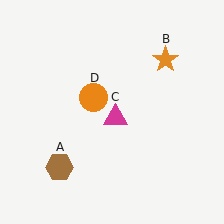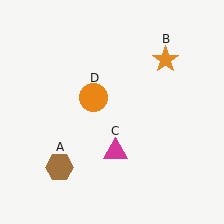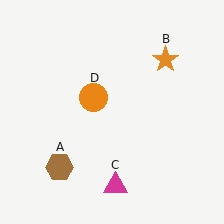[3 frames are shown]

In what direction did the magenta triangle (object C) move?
The magenta triangle (object C) moved down.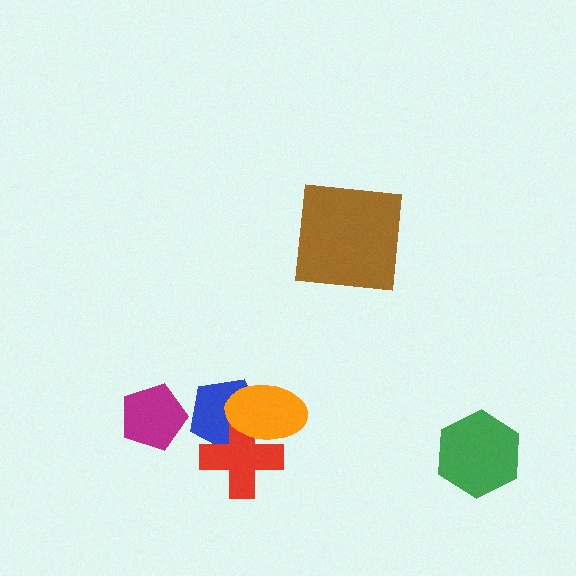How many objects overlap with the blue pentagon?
2 objects overlap with the blue pentagon.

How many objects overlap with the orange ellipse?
2 objects overlap with the orange ellipse.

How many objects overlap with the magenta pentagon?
0 objects overlap with the magenta pentagon.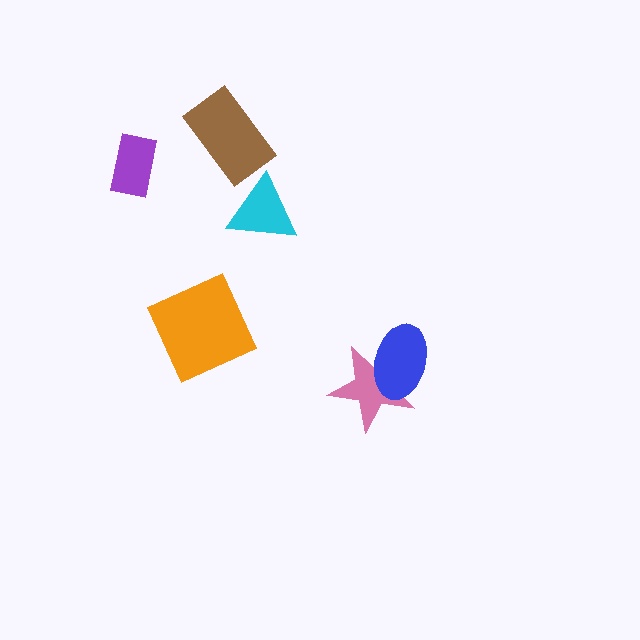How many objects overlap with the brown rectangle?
0 objects overlap with the brown rectangle.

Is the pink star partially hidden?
Yes, it is partially covered by another shape.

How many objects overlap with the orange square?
0 objects overlap with the orange square.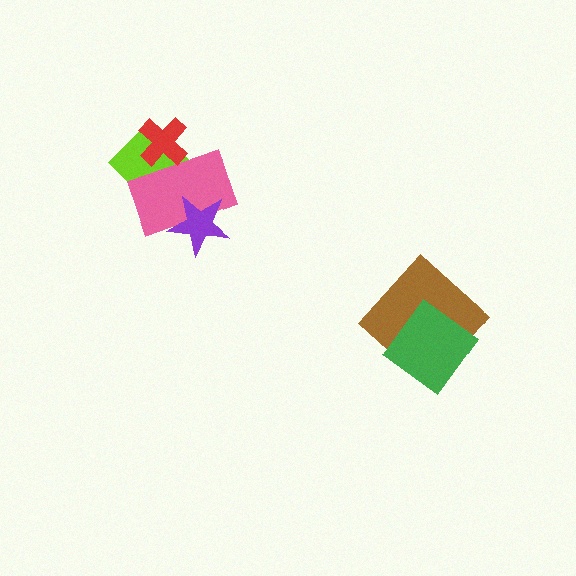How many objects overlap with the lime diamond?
2 objects overlap with the lime diamond.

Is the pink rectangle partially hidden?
Yes, it is partially covered by another shape.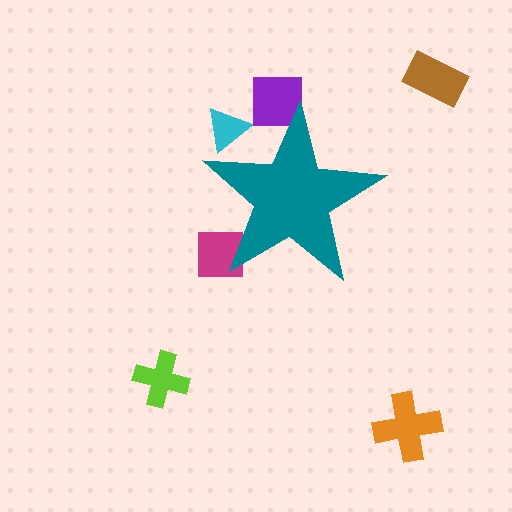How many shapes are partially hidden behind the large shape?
3 shapes are partially hidden.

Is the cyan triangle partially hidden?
Yes, the cyan triangle is partially hidden behind the teal star.